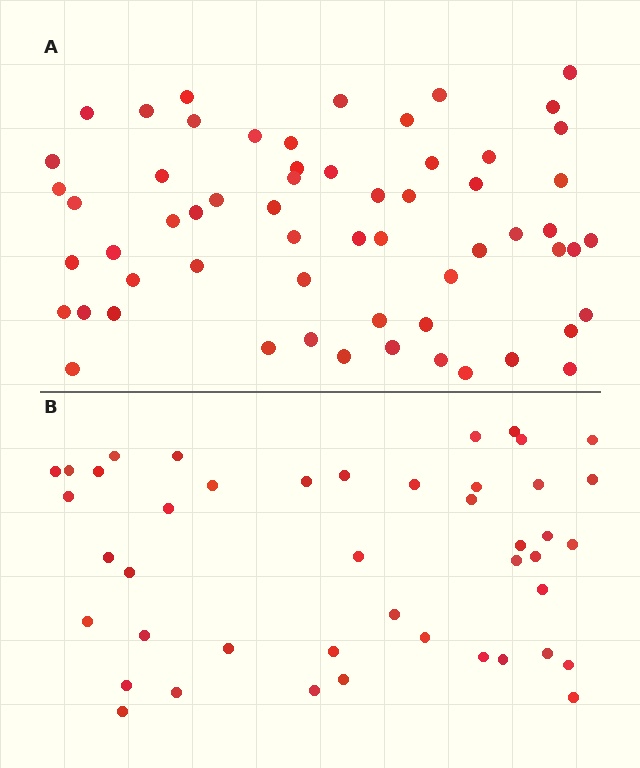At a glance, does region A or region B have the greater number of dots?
Region A (the top region) has more dots.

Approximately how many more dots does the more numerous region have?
Region A has approximately 15 more dots than region B.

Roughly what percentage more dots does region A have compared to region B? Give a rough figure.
About 35% more.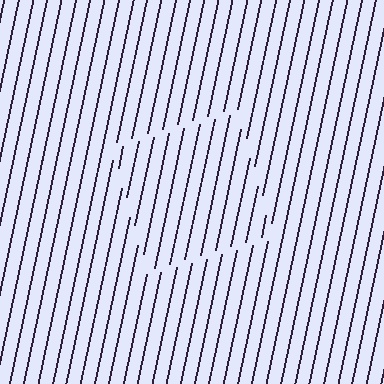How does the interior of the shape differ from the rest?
The interior of the shape contains the same grating, shifted by half a period — the contour is defined by the phase discontinuity where line-ends from the inner and outer gratings abut.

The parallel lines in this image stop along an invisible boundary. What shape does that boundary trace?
An illusory square. The interior of the shape contains the same grating, shifted by half a period — the contour is defined by the phase discontinuity where line-ends from the inner and outer gratings abut.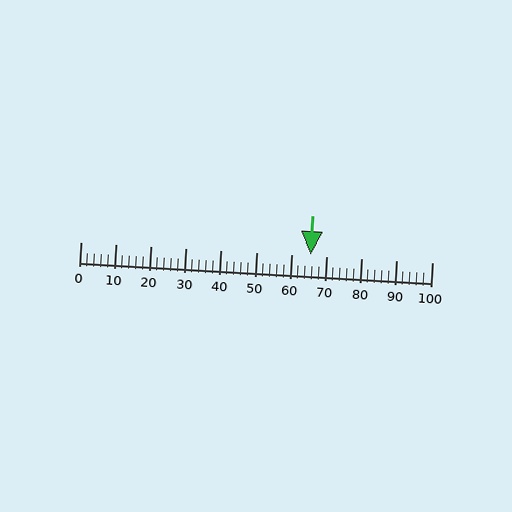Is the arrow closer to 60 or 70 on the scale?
The arrow is closer to 70.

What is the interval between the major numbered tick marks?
The major tick marks are spaced 10 units apart.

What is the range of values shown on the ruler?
The ruler shows values from 0 to 100.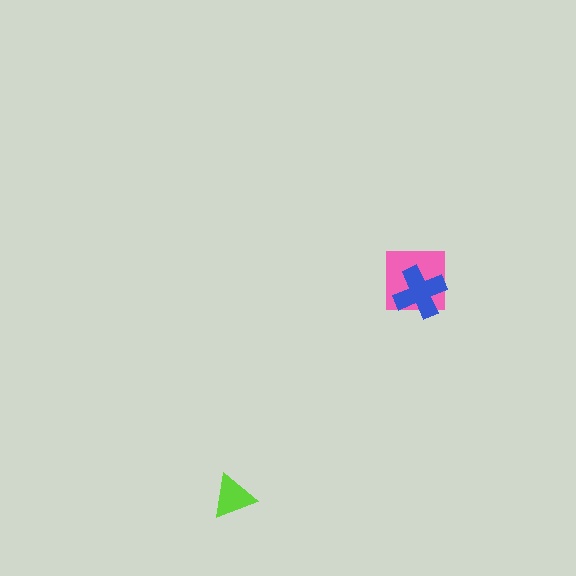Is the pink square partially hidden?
Yes, it is partially covered by another shape.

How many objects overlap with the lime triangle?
0 objects overlap with the lime triangle.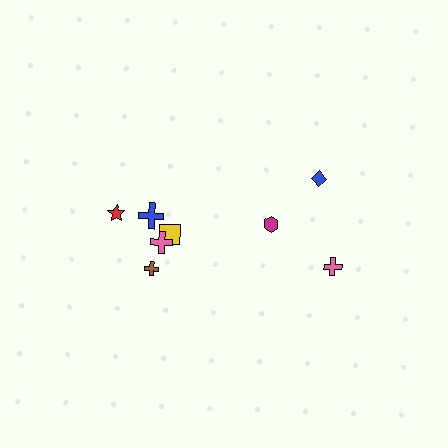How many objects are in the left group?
There are 5 objects.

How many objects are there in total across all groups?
There are 8 objects.